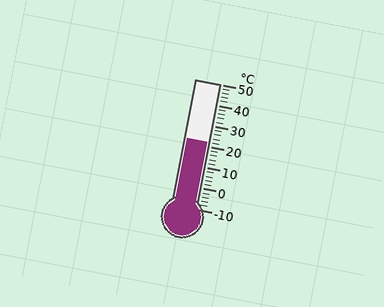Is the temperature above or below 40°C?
The temperature is below 40°C.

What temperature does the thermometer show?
The thermometer shows approximately 22°C.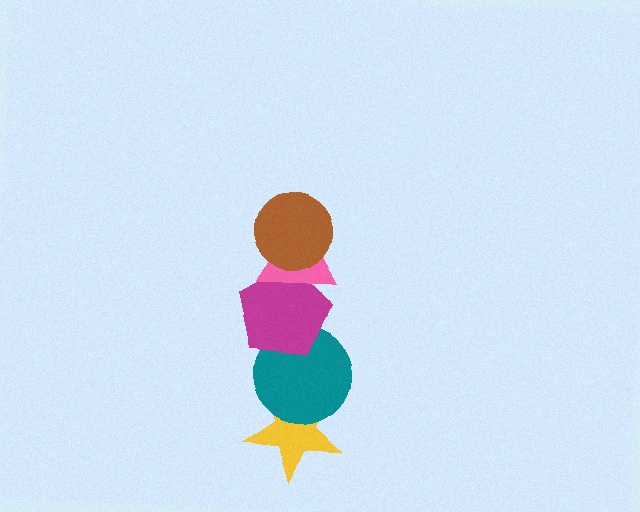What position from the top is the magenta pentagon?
The magenta pentagon is 3rd from the top.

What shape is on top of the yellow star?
The teal circle is on top of the yellow star.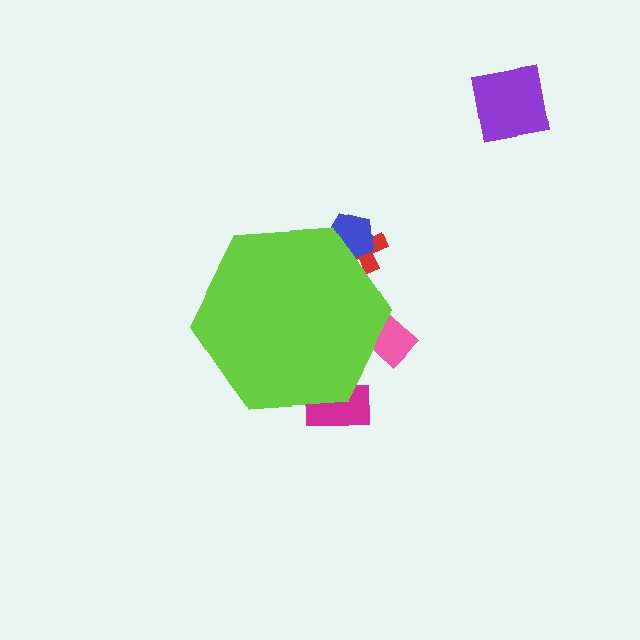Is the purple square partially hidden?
No, the purple square is fully visible.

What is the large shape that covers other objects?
A lime hexagon.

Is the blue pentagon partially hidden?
Yes, the blue pentagon is partially hidden behind the lime hexagon.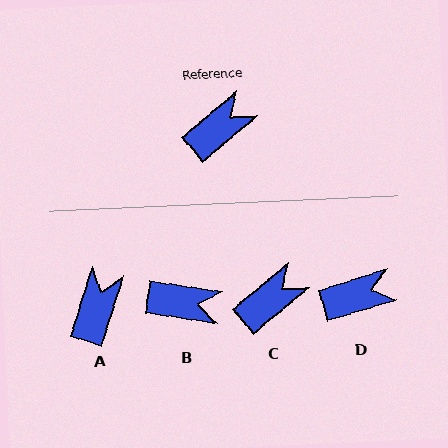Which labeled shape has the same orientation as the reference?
C.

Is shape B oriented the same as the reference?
No, it is off by about 49 degrees.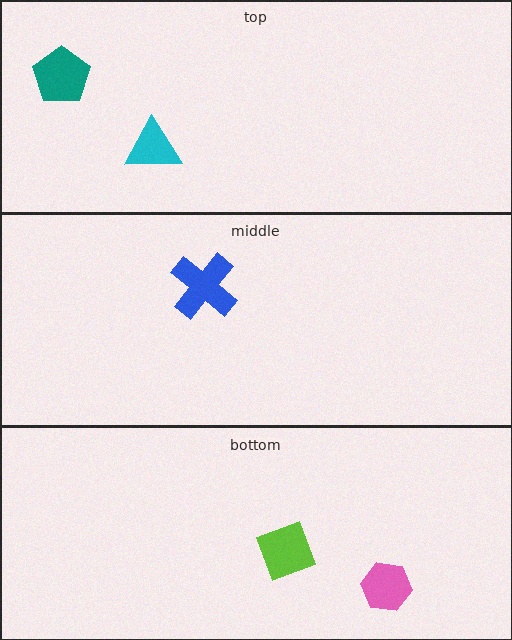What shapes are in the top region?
The teal pentagon, the cyan triangle.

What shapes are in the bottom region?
The lime diamond, the pink hexagon.